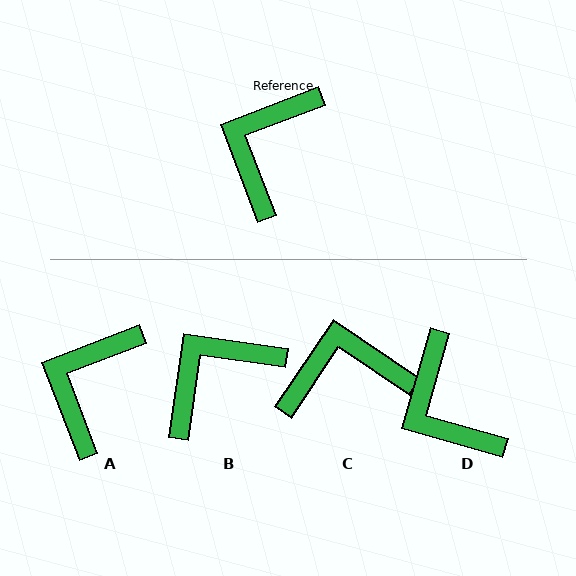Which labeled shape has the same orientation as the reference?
A.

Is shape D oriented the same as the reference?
No, it is off by about 53 degrees.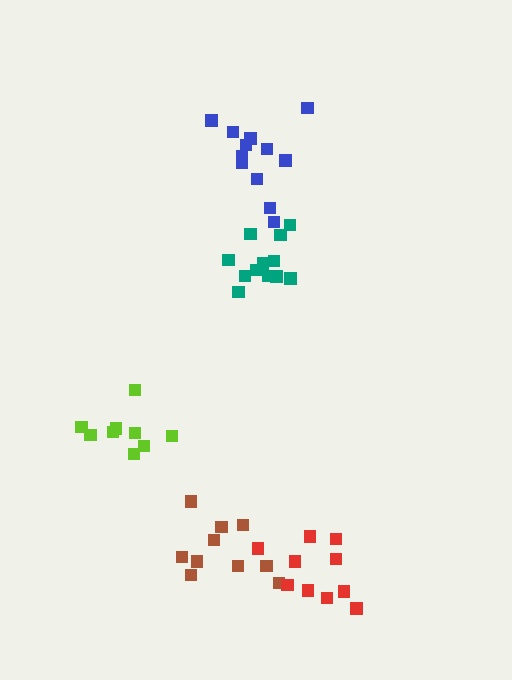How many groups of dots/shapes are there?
There are 5 groups.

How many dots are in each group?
Group 1: 10 dots, Group 2: 9 dots, Group 3: 12 dots, Group 4: 10 dots, Group 5: 12 dots (53 total).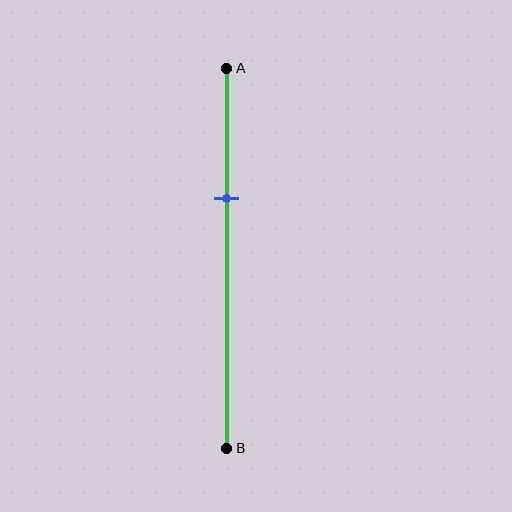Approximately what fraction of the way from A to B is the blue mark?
The blue mark is approximately 35% of the way from A to B.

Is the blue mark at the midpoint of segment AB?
No, the mark is at about 35% from A, not at the 50% midpoint.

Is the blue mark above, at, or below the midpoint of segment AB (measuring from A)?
The blue mark is above the midpoint of segment AB.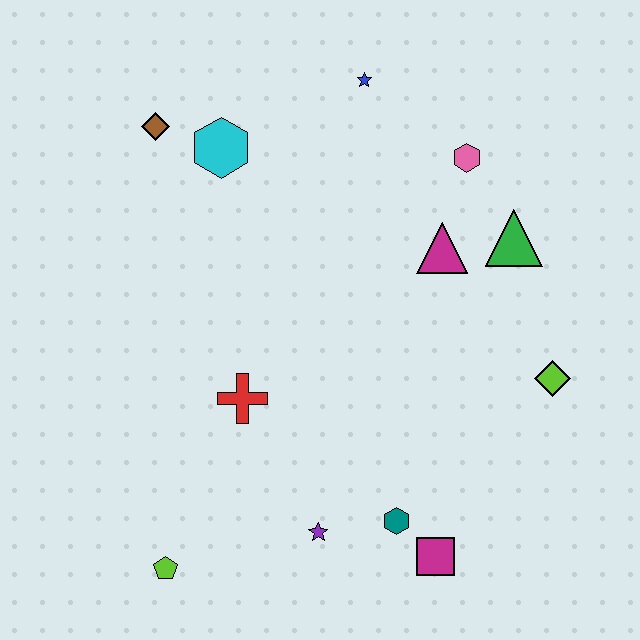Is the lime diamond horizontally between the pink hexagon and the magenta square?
No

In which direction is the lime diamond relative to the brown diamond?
The lime diamond is to the right of the brown diamond.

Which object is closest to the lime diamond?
The green triangle is closest to the lime diamond.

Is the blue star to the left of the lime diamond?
Yes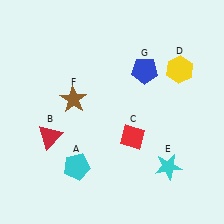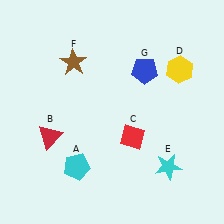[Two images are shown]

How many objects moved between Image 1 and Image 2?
1 object moved between the two images.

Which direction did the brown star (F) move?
The brown star (F) moved up.